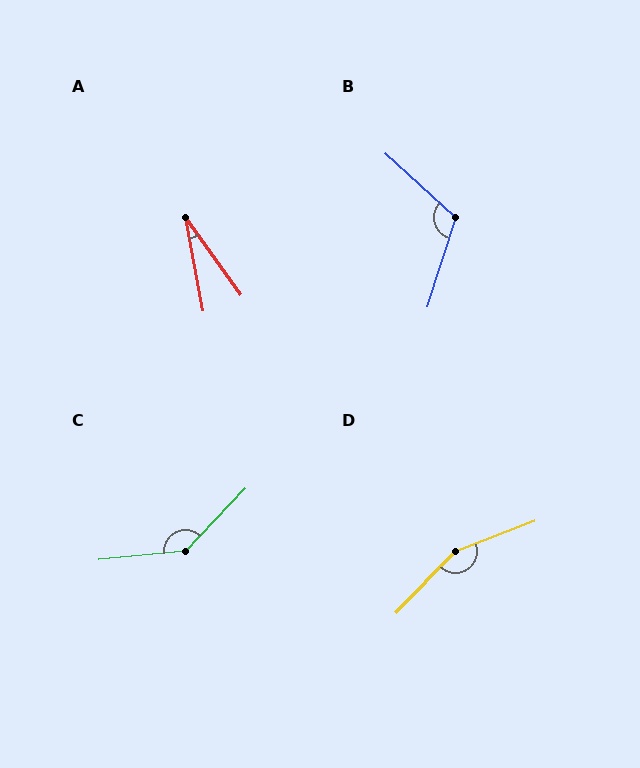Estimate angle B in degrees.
Approximately 115 degrees.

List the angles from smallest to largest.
A (25°), B (115°), C (139°), D (155°).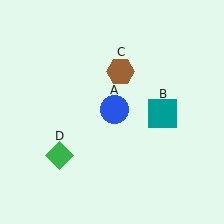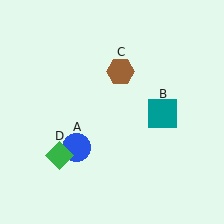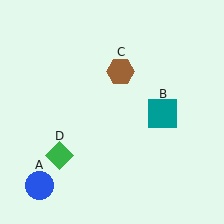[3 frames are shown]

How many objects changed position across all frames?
1 object changed position: blue circle (object A).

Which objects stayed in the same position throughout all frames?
Teal square (object B) and brown hexagon (object C) and green diamond (object D) remained stationary.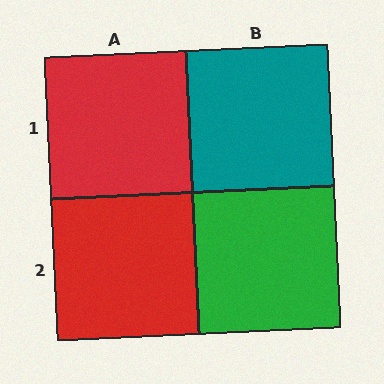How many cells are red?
2 cells are red.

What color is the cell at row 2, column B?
Green.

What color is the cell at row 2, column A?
Red.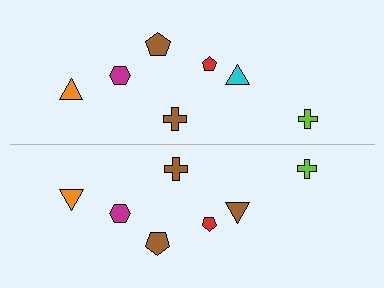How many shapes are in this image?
There are 14 shapes in this image.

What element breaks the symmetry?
The brown triangle on the bottom side breaks the symmetry — its mirror counterpart is cyan.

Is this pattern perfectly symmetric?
No, the pattern is not perfectly symmetric. The brown triangle on the bottom side breaks the symmetry — its mirror counterpart is cyan.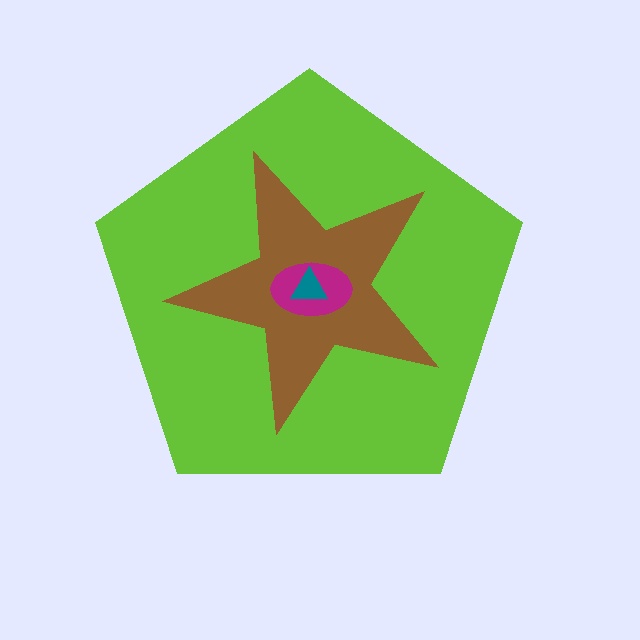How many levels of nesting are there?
4.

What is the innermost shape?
The teal triangle.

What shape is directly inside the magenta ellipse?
The teal triangle.